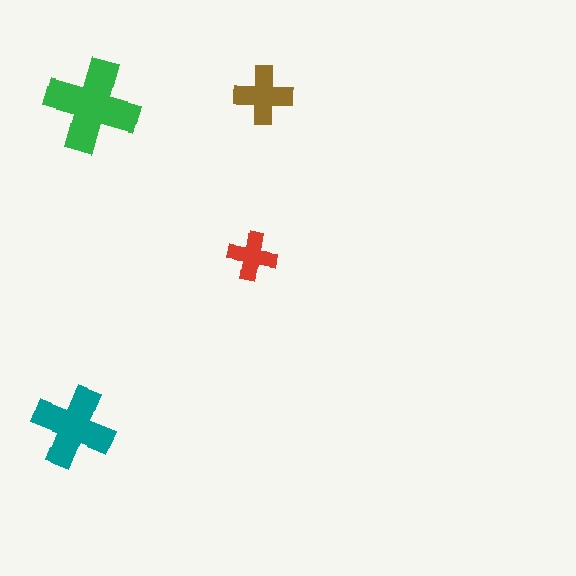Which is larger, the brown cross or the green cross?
The green one.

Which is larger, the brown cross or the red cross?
The brown one.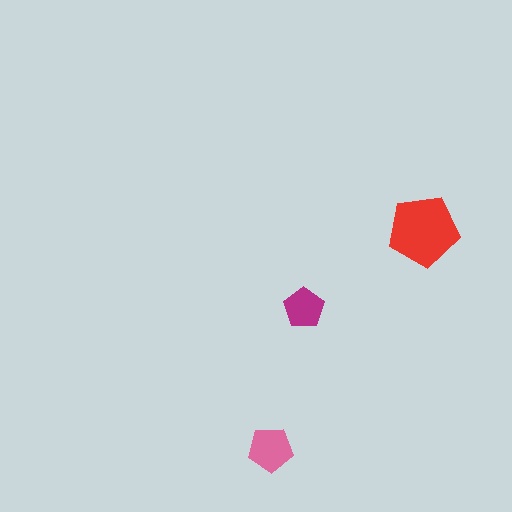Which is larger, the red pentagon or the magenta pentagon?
The red one.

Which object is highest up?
The red pentagon is topmost.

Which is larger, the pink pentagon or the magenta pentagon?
The pink one.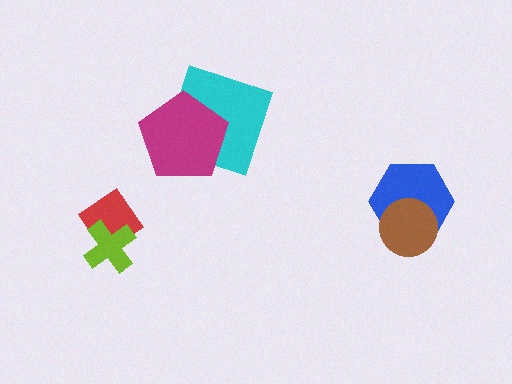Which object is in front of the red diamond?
The lime cross is in front of the red diamond.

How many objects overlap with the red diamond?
1 object overlaps with the red diamond.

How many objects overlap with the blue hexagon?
1 object overlaps with the blue hexagon.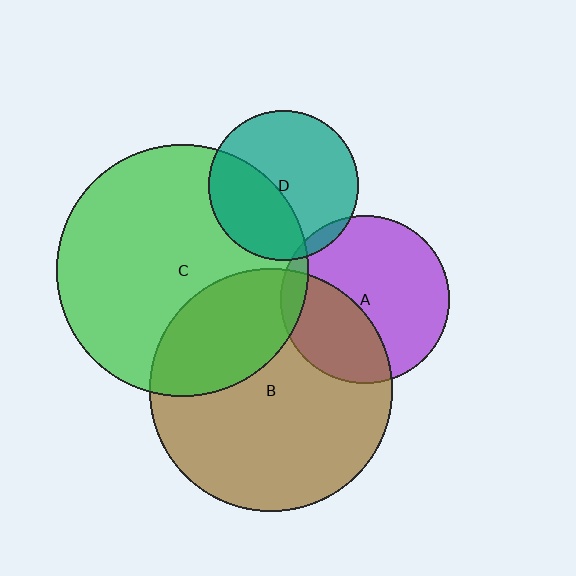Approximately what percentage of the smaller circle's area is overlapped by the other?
Approximately 5%.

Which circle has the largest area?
Circle C (green).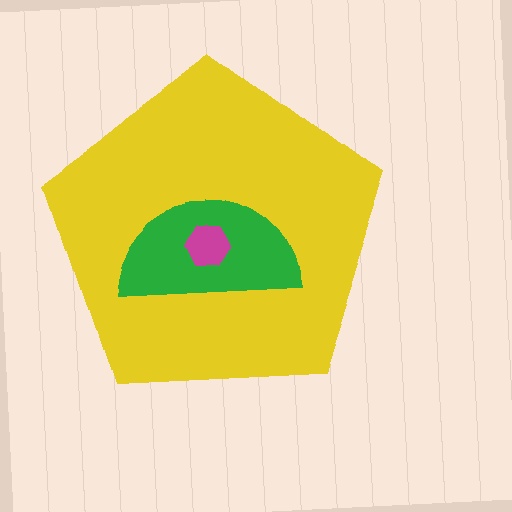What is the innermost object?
The magenta hexagon.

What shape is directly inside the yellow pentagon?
The green semicircle.